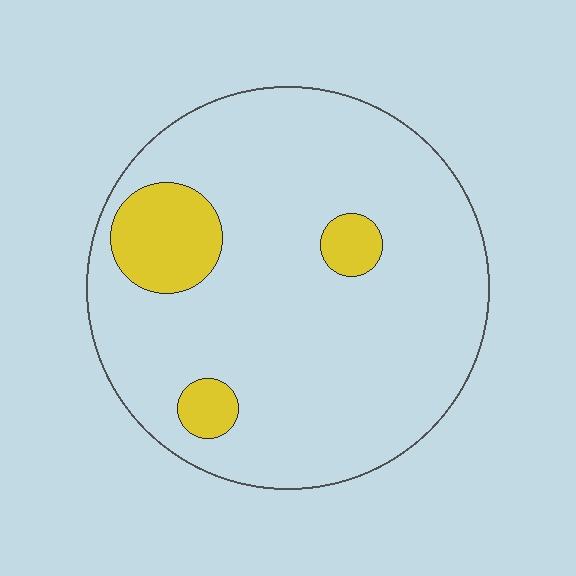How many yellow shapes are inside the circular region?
3.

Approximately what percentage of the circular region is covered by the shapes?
Approximately 15%.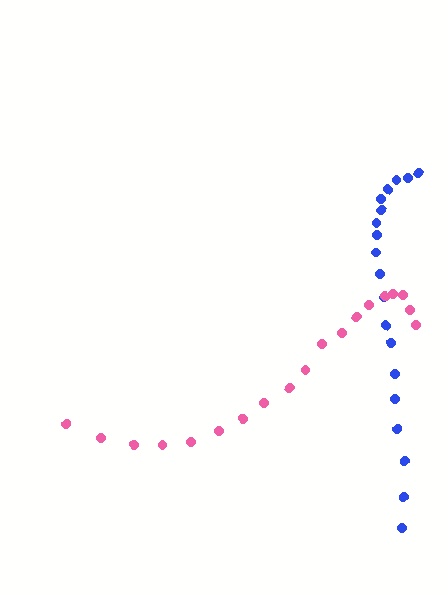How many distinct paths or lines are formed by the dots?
There are 2 distinct paths.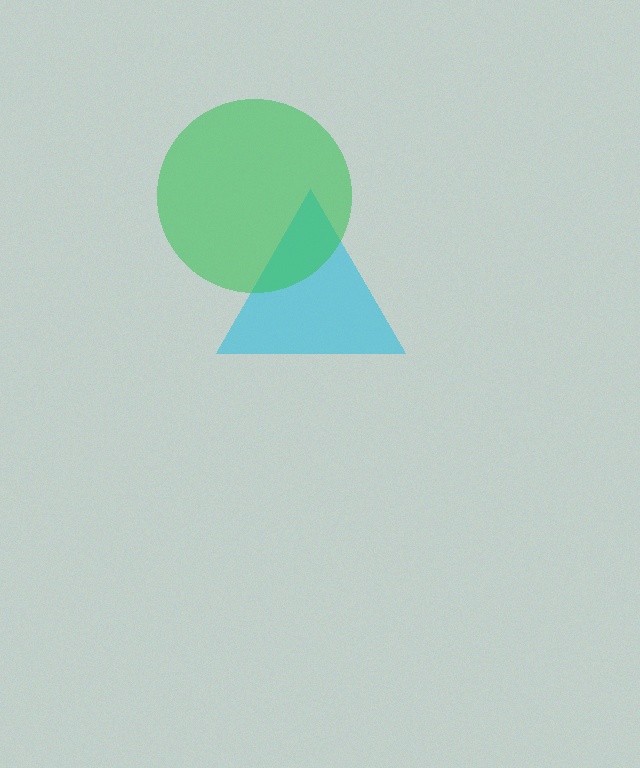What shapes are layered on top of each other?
The layered shapes are: a cyan triangle, a green circle.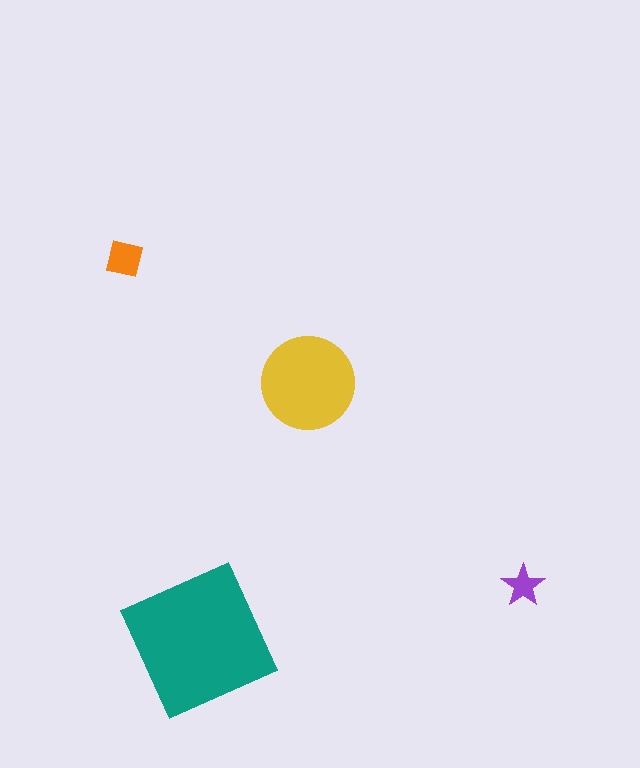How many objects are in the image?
There are 4 objects in the image.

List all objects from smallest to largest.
The purple star, the orange square, the yellow circle, the teal square.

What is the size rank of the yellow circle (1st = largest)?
2nd.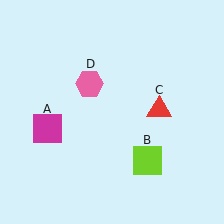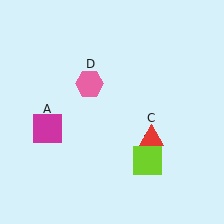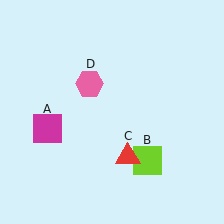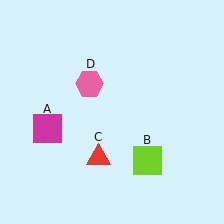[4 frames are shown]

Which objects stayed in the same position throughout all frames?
Magenta square (object A) and lime square (object B) and pink hexagon (object D) remained stationary.